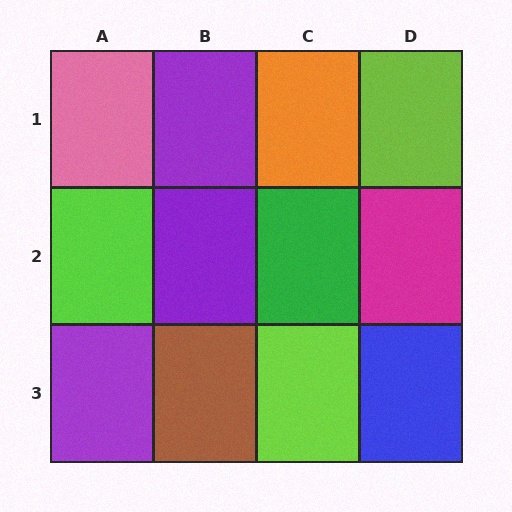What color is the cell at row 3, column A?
Purple.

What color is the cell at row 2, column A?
Lime.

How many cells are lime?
3 cells are lime.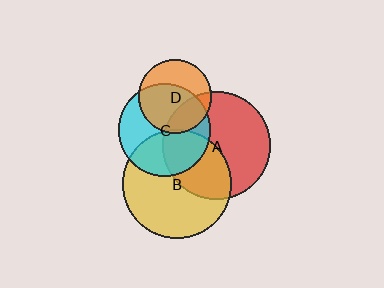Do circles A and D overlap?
Yes.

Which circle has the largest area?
Circle B (yellow).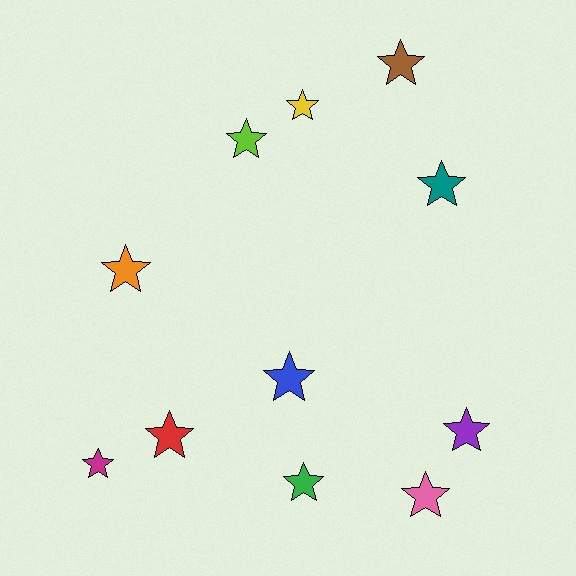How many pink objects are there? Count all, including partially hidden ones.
There is 1 pink object.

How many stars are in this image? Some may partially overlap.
There are 11 stars.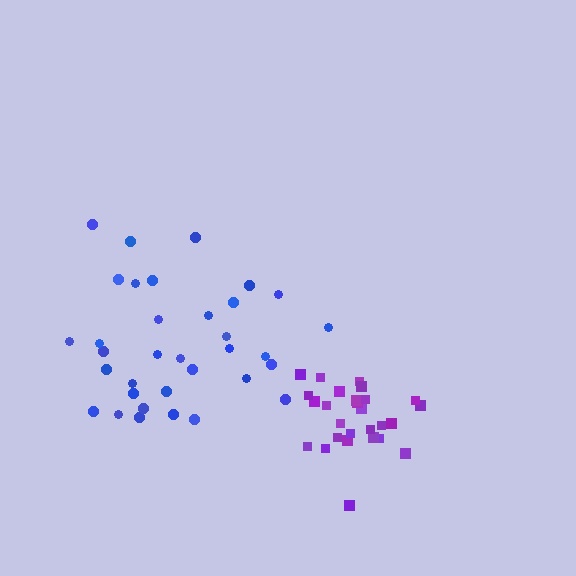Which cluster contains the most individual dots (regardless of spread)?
Blue (34).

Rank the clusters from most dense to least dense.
purple, blue.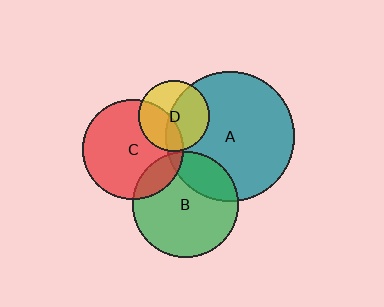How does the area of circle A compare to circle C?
Approximately 1.7 times.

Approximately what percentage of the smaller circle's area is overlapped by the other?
Approximately 15%.